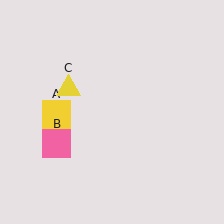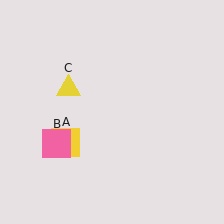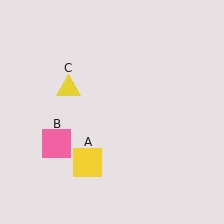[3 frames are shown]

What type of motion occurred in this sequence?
The yellow square (object A) rotated counterclockwise around the center of the scene.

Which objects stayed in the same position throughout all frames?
Pink square (object B) and yellow triangle (object C) remained stationary.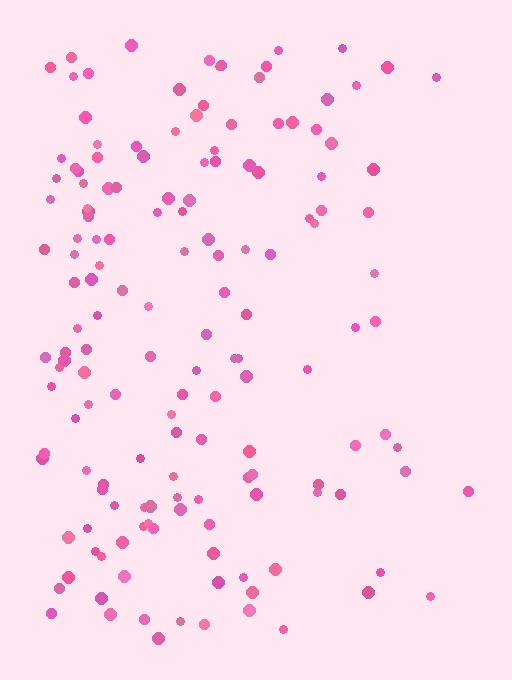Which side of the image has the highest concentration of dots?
The left.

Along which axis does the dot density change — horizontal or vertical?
Horizontal.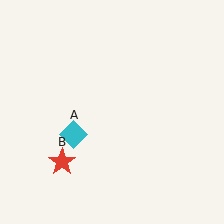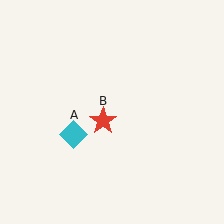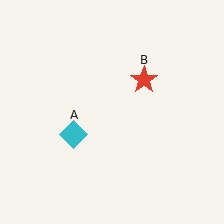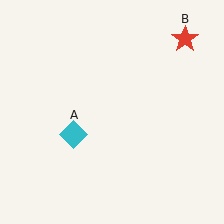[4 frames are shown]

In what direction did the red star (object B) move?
The red star (object B) moved up and to the right.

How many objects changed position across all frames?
1 object changed position: red star (object B).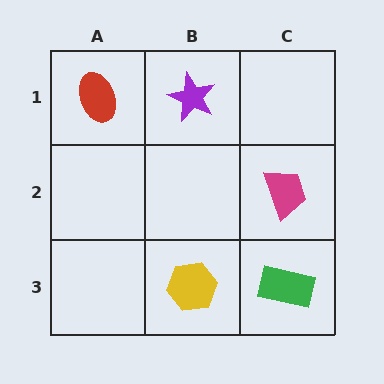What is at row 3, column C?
A green rectangle.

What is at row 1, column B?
A purple star.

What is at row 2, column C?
A magenta trapezoid.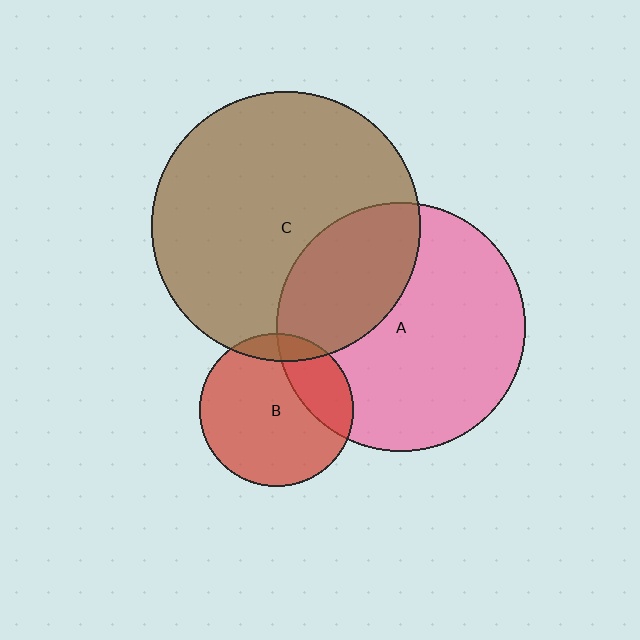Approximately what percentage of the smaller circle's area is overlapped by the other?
Approximately 30%.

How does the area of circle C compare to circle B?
Approximately 3.1 times.